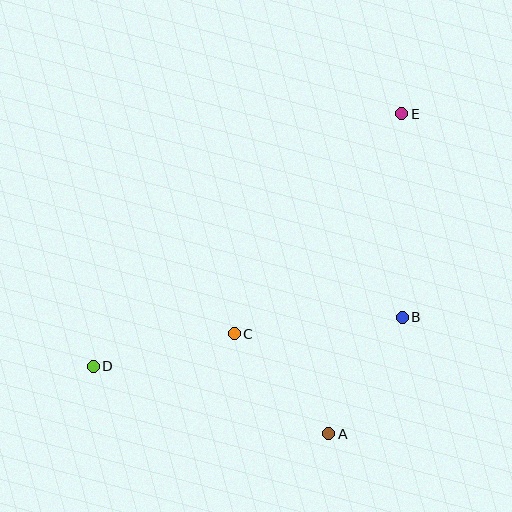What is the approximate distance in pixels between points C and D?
The distance between C and D is approximately 145 pixels.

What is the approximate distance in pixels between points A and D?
The distance between A and D is approximately 245 pixels.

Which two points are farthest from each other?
Points D and E are farthest from each other.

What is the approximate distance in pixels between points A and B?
The distance between A and B is approximately 138 pixels.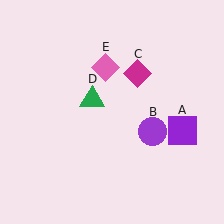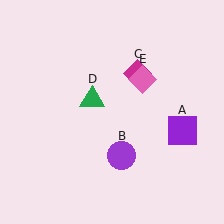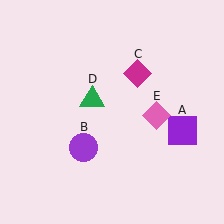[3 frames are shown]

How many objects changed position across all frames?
2 objects changed position: purple circle (object B), pink diamond (object E).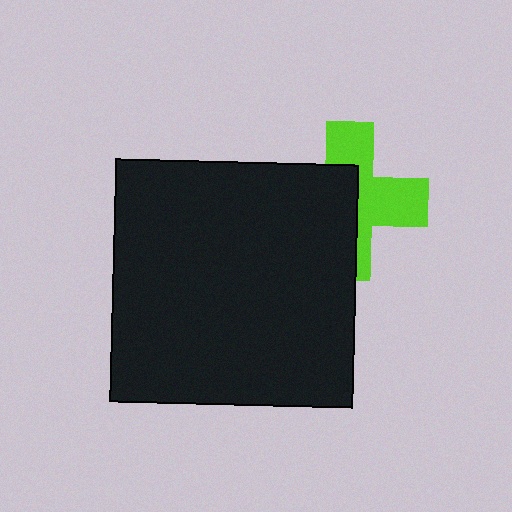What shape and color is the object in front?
The object in front is a black square.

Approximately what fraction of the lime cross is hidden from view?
Roughly 51% of the lime cross is hidden behind the black square.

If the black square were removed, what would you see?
You would see the complete lime cross.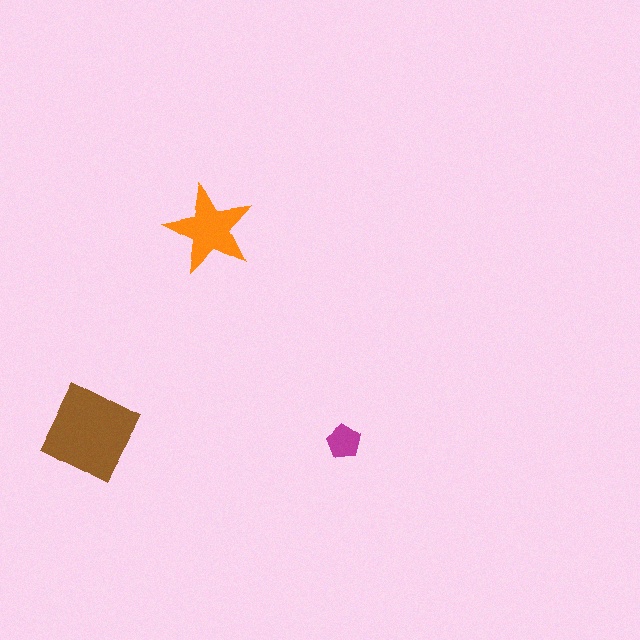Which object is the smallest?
The magenta pentagon.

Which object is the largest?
The brown square.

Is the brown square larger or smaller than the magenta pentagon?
Larger.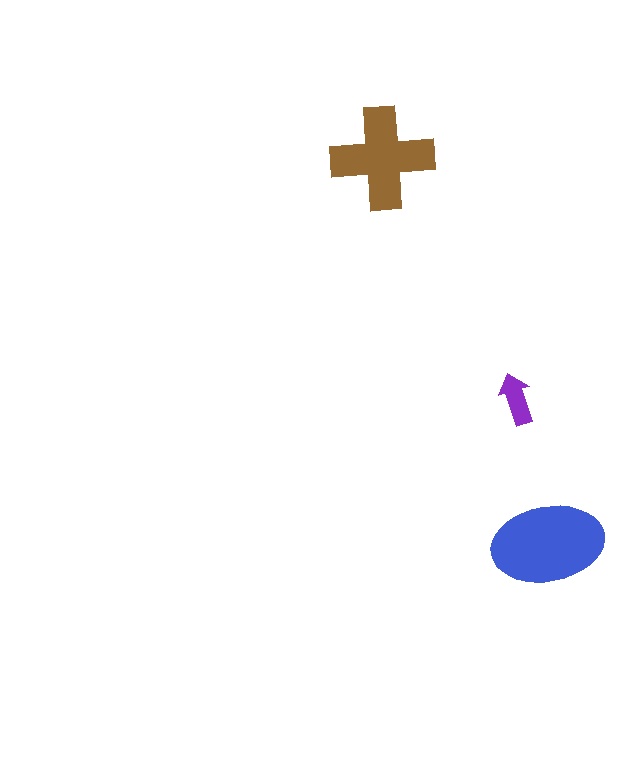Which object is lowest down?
The blue ellipse is bottommost.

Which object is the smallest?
The purple arrow.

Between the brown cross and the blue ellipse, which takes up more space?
The blue ellipse.